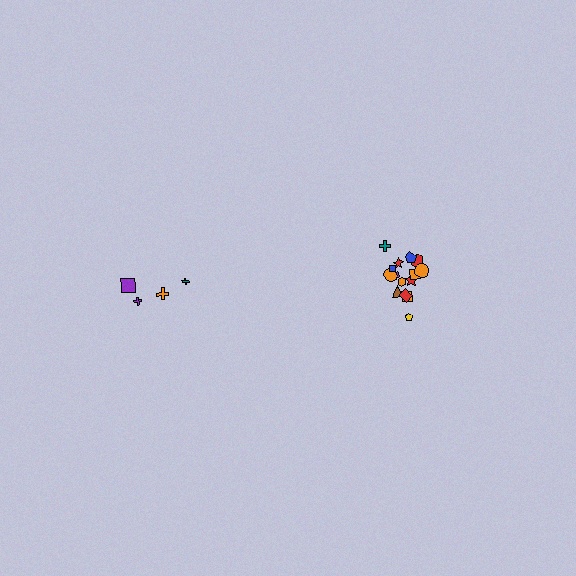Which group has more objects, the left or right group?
The right group.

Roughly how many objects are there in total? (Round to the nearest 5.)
Roughly 20 objects in total.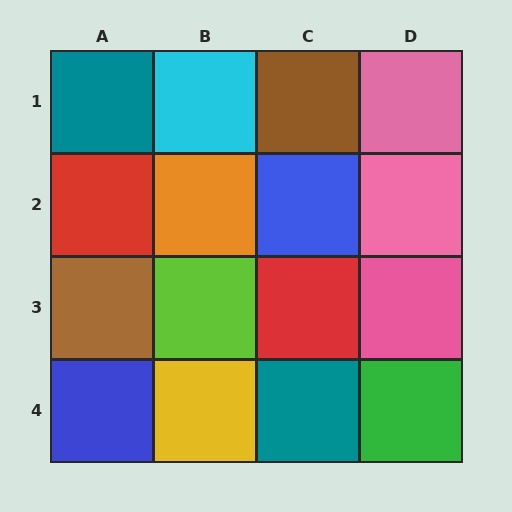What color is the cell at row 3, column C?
Red.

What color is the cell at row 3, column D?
Pink.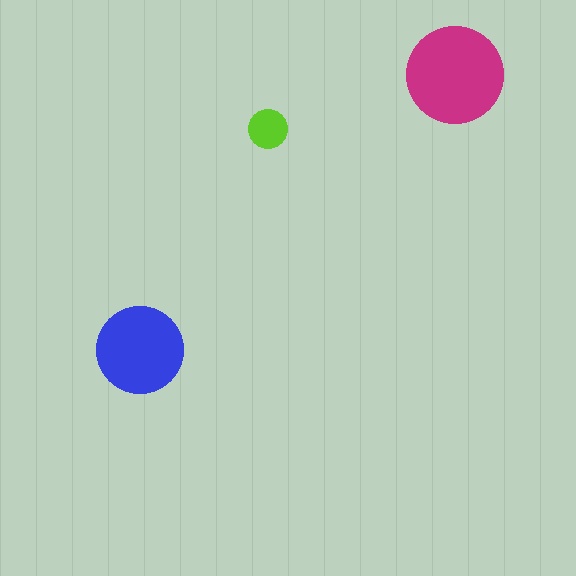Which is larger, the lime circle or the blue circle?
The blue one.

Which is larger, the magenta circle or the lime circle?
The magenta one.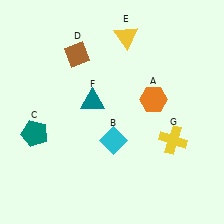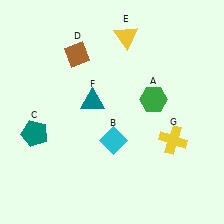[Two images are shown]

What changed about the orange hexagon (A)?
In Image 1, A is orange. In Image 2, it changed to green.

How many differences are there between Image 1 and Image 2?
There is 1 difference between the two images.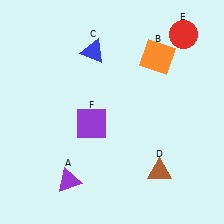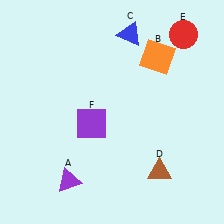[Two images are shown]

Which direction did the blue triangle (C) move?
The blue triangle (C) moved right.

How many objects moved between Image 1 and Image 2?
1 object moved between the two images.